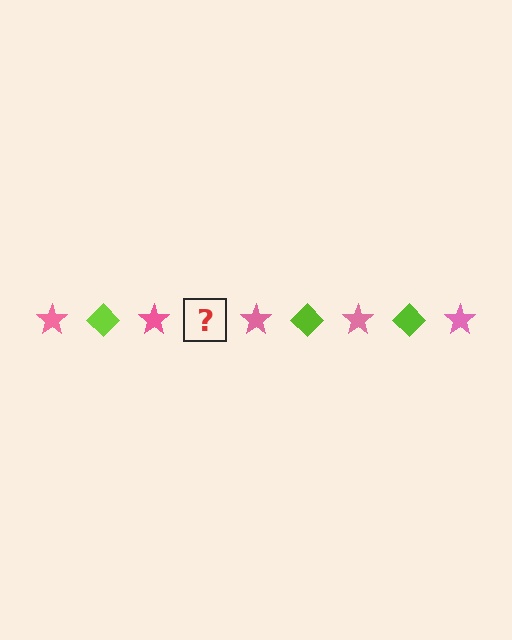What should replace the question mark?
The question mark should be replaced with a lime diamond.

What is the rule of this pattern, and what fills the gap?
The rule is that the pattern alternates between pink star and lime diamond. The gap should be filled with a lime diamond.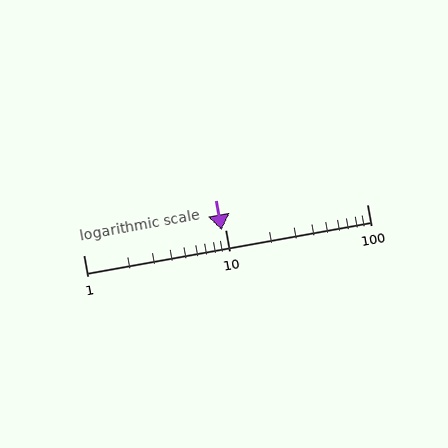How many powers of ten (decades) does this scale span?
The scale spans 2 decades, from 1 to 100.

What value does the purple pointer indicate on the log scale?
The pointer indicates approximately 9.4.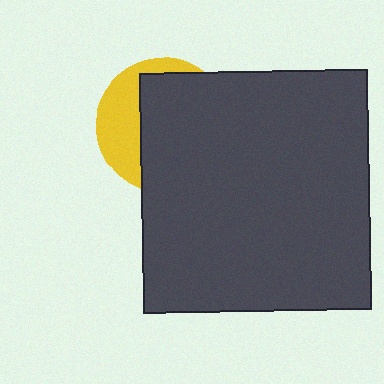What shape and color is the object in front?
The object in front is a dark gray rectangle.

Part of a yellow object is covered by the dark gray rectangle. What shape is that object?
It is a circle.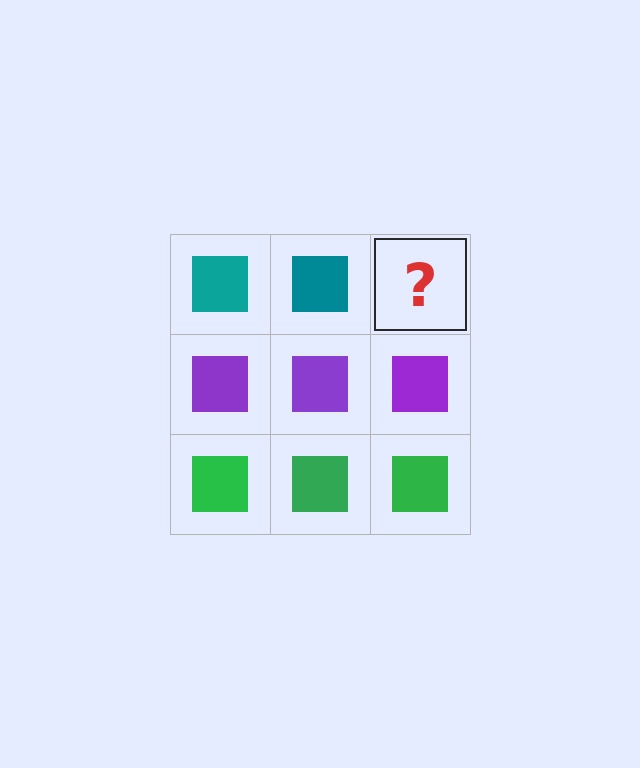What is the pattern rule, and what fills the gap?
The rule is that each row has a consistent color. The gap should be filled with a teal square.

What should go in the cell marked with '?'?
The missing cell should contain a teal square.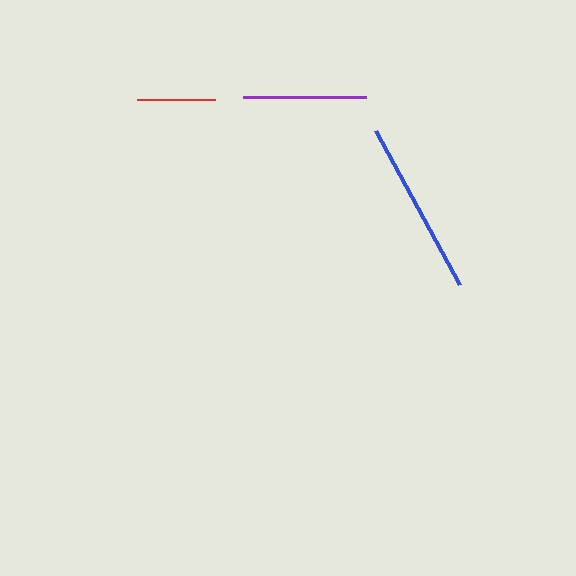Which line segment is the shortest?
The red line is the shortest at approximately 77 pixels.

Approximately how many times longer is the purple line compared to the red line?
The purple line is approximately 1.6 times the length of the red line.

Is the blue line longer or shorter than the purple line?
The blue line is longer than the purple line.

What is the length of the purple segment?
The purple segment is approximately 123 pixels long.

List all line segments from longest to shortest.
From longest to shortest: blue, purple, red.